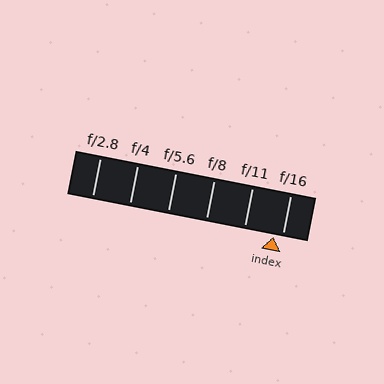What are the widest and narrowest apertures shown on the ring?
The widest aperture shown is f/2.8 and the narrowest is f/16.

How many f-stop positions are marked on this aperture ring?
There are 6 f-stop positions marked.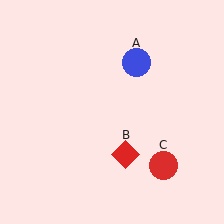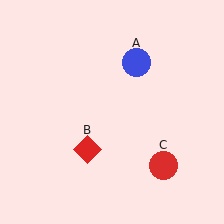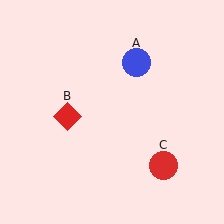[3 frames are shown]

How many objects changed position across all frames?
1 object changed position: red diamond (object B).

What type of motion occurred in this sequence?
The red diamond (object B) rotated clockwise around the center of the scene.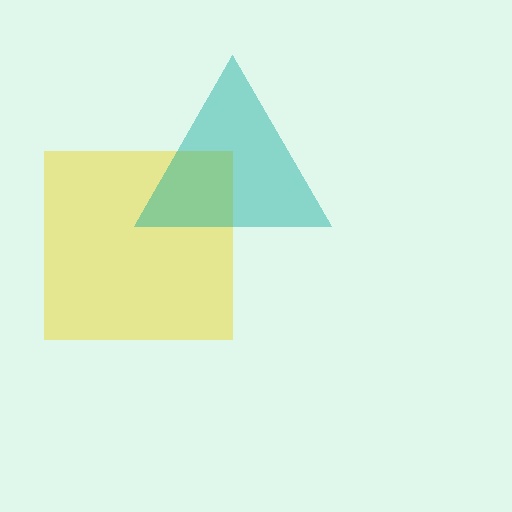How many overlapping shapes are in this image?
There are 2 overlapping shapes in the image.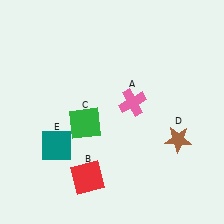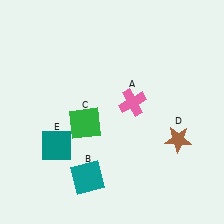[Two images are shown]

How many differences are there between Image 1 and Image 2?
There is 1 difference between the two images.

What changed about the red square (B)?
In Image 1, B is red. In Image 2, it changed to teal.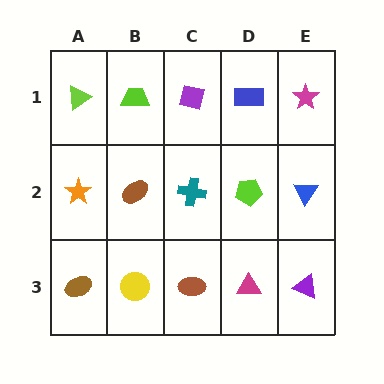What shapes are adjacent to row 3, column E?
A blue triangle (row 2, column E), a magenta triangle (row 3, column D).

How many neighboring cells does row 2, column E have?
3.